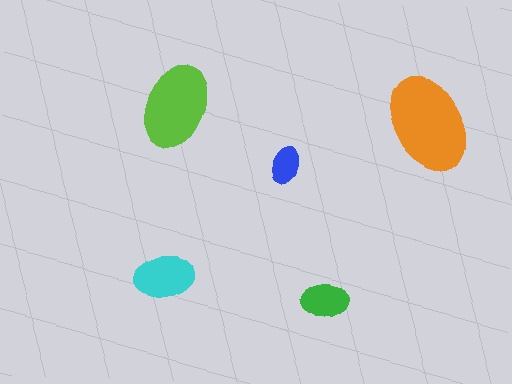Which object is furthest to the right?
The orange ellipse is rightmost.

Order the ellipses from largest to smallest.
the orange one, the lime one, the cyan one, the green one, the blue one.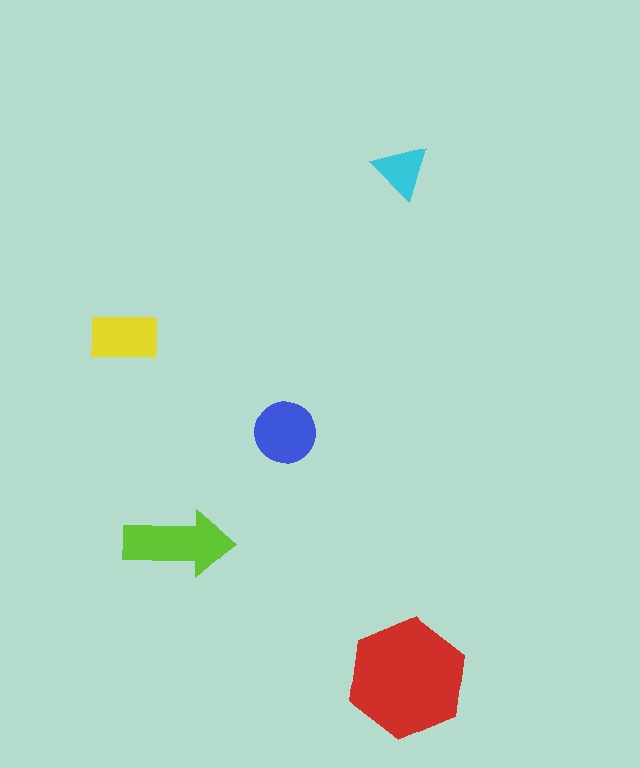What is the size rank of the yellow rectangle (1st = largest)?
4th.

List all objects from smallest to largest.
The cyan triangle, the yellow rectangle, the blue circle, the lime arrow, the red hexagon.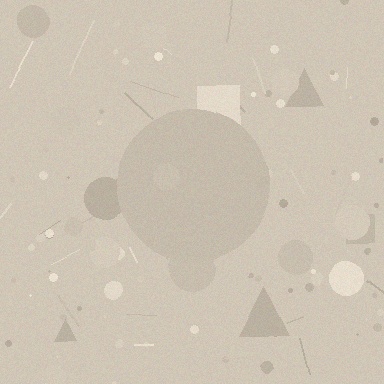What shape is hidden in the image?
A circle is hidden in the image.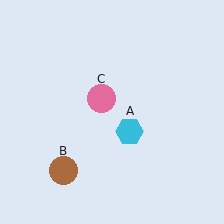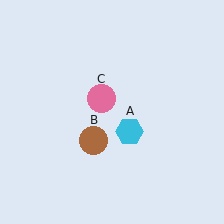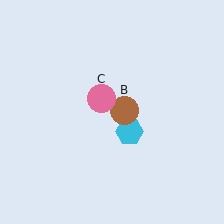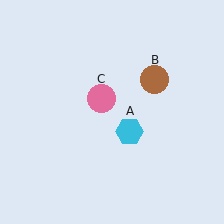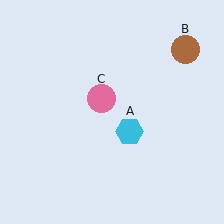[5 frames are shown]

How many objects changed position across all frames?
1 object changed position: brown circle (object B).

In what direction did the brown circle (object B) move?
The brown circle (object B) moved up and to the right.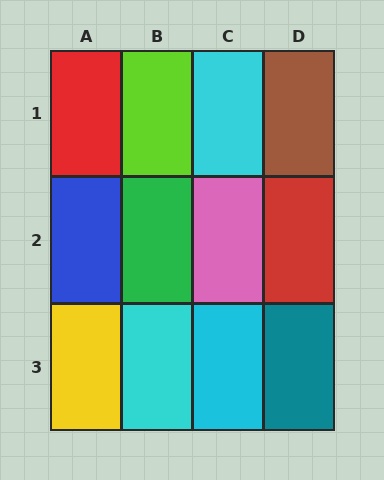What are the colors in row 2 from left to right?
Blue, green, pink, red.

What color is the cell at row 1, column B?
Lime.